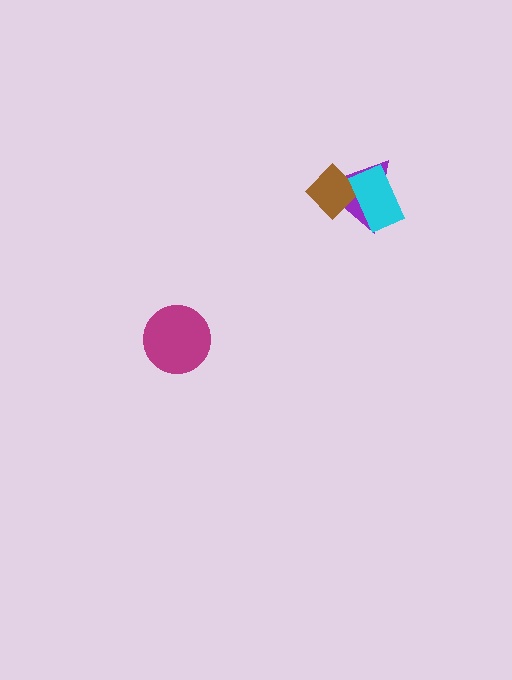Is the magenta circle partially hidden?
No, no other shape covers it.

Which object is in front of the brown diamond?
The cyan rectangle is in front of the brown diamond.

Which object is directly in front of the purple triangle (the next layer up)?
The brown diamond is directly in front of the purple triangle.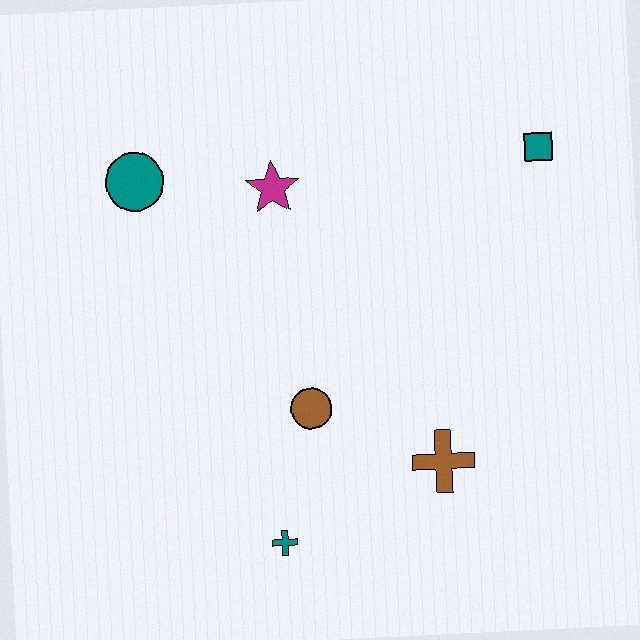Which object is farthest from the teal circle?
The brown cross is farthest from the teal circle.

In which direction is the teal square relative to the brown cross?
The teal square is above the brown cross.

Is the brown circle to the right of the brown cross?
No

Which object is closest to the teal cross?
The brown circle is closest to the teal cross.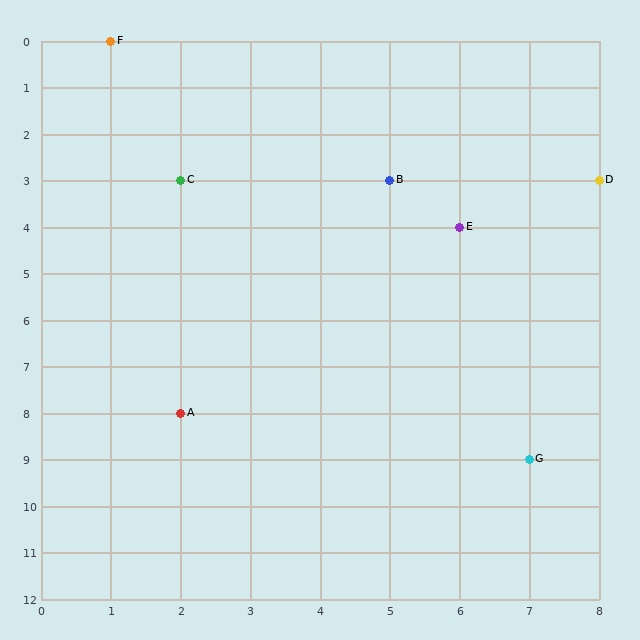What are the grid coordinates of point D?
Point D is at grid coordinates (8, 3).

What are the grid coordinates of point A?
Point A is at grid coordinates (2, 8).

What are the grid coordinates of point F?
Point F is at grid coordinates (1, 0).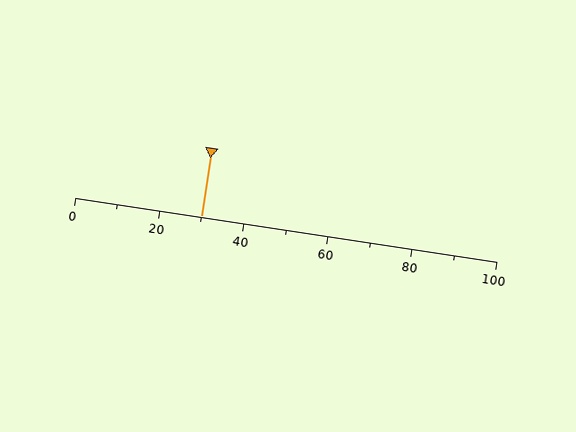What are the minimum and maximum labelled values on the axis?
The axis runs from 0 to 100.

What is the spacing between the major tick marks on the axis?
The major ticks are spaced 20 apart.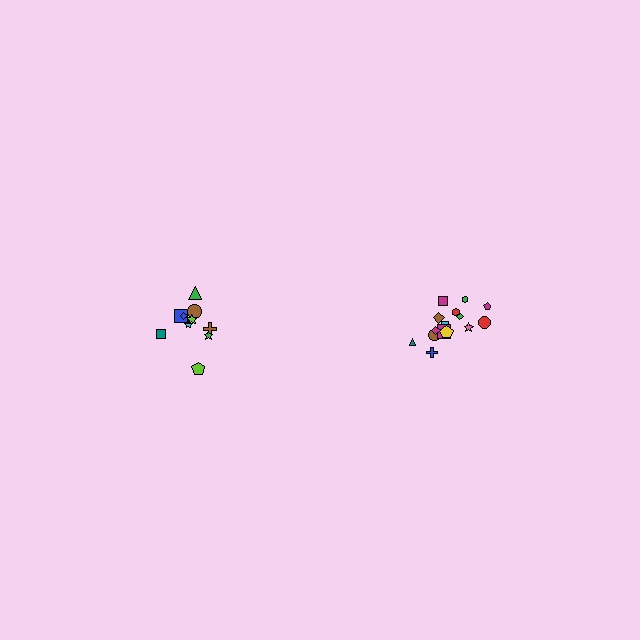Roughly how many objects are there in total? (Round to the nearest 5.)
Roughly 25 objects in total.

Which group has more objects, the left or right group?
The right group.